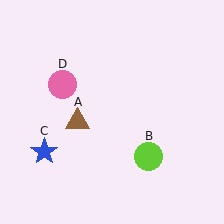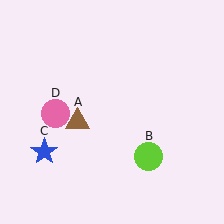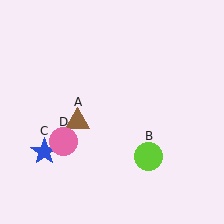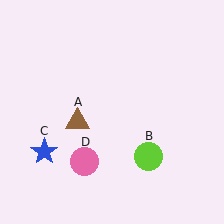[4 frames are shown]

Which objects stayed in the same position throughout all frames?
Brown triangle (object A) and lime circle (object B) and blue star (object C) remained stationary.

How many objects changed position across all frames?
1 object changed position: pink circle (object D).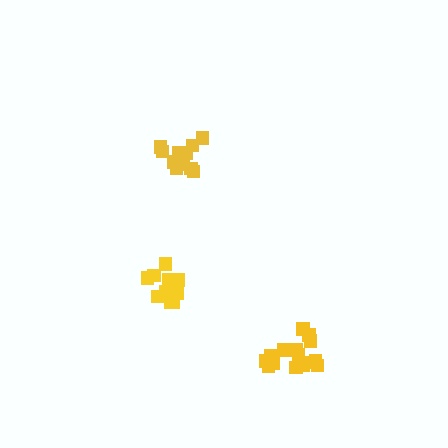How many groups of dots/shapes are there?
There are 3 groups.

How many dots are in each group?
Group 1: 15 dots, Group 2: 12 dots, Group 3: 12 dots (39 total).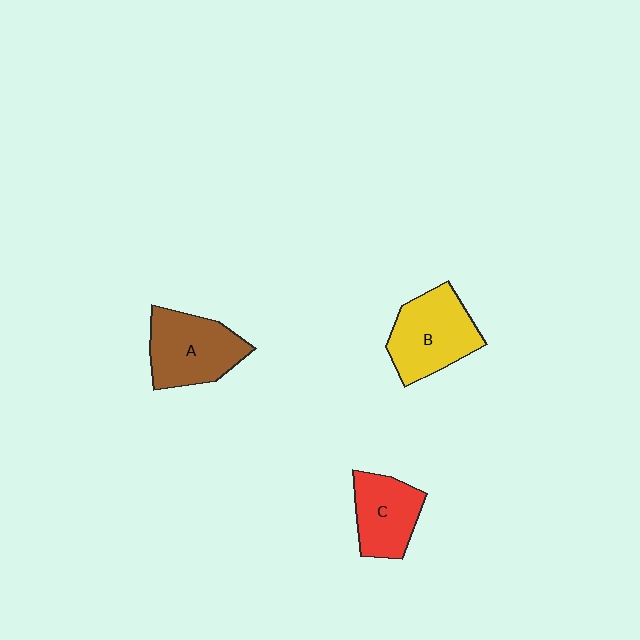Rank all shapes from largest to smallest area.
From largest to smallest: B (yellow), A (brown), C (red).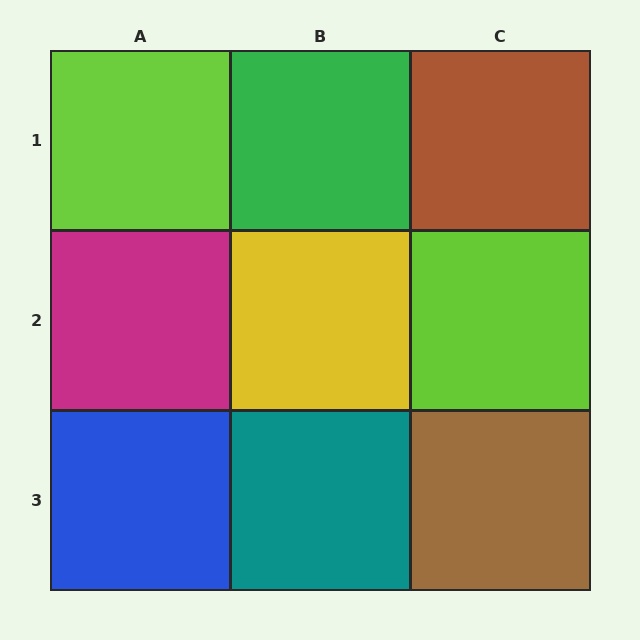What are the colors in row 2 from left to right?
Magenta, yellow, lime.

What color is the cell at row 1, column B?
Green.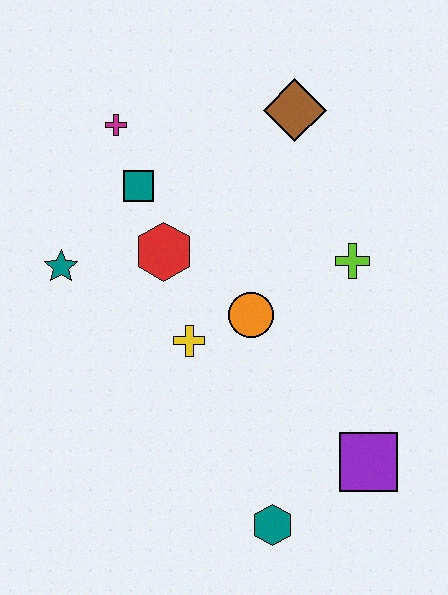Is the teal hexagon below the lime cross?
Yes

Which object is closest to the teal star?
The red hexagon is closest to the teal star.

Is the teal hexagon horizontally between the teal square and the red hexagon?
No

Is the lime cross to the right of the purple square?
No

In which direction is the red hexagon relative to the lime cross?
The red hexagon is to the left of the lime cross.